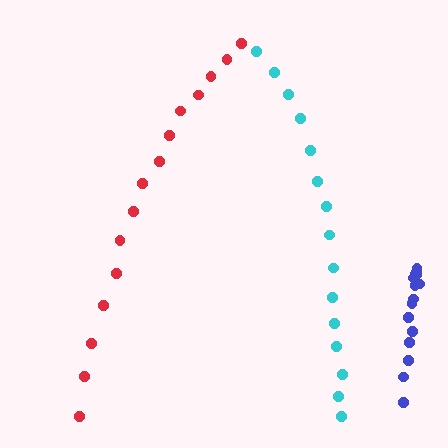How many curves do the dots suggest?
There are 3 distinct paths.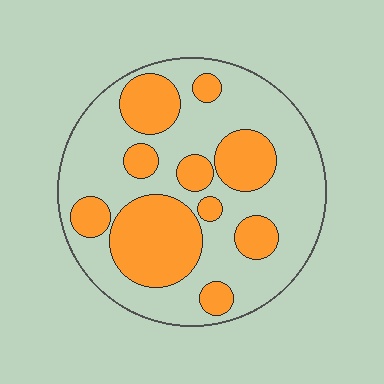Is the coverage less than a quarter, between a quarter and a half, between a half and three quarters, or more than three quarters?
Between a quarter and a half.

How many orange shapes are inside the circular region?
10.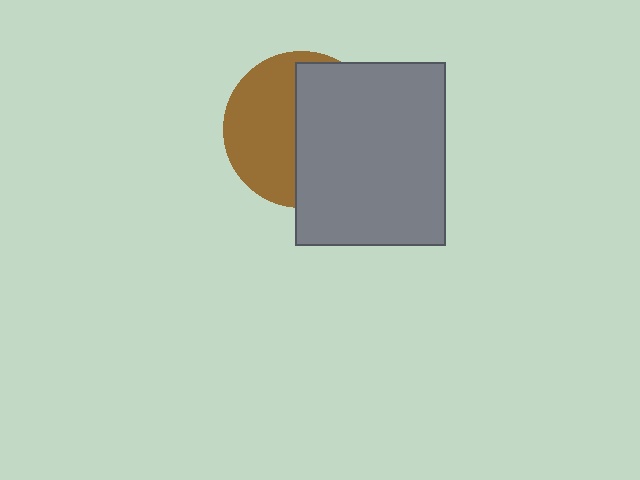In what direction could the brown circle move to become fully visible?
The brown circle could move left. That would shift it out from behind the gray rectangle entirely.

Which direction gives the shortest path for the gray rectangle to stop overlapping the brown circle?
Moving right gives the shortest separation.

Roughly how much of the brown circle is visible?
About half of it is visible (roughly 47%).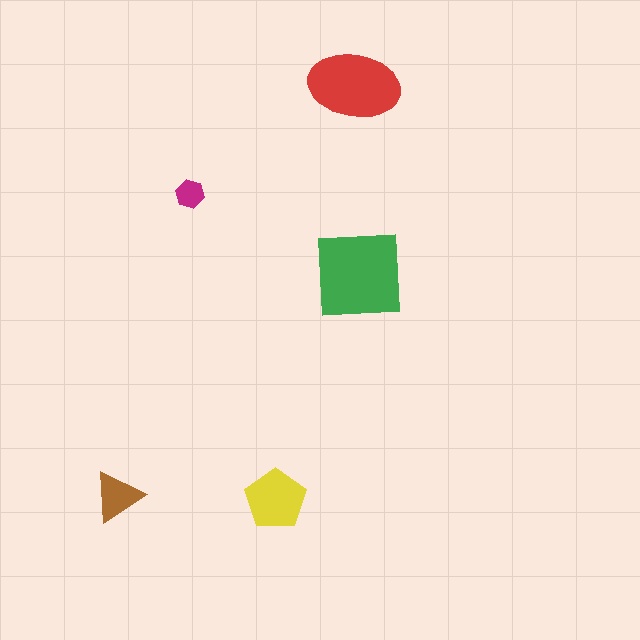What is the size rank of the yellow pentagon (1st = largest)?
3rd.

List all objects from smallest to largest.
The magenta hexagon, the brown triangle, the yellow pentagon, the red ellipse, the green square.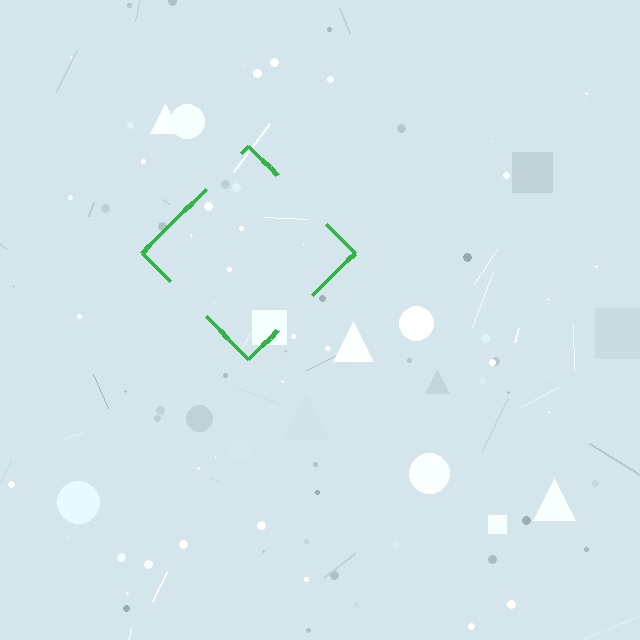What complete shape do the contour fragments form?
The contour fragments form a diamond.